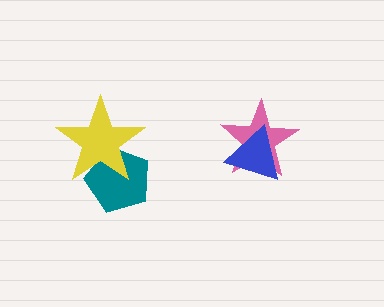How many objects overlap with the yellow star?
1 object overlaps with the yellow star.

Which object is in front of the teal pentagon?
The yellow star is in front of the teal pentagon.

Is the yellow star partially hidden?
No, no other shape covers it.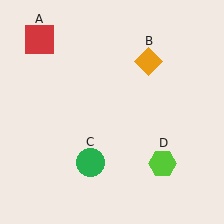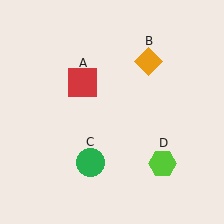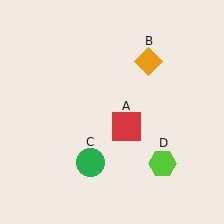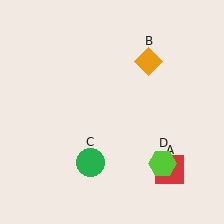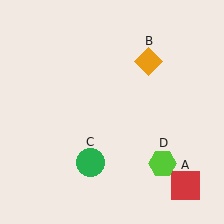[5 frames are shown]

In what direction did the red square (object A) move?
The red square (object A) moved down and to the right.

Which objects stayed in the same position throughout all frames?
Orange diamond (object B) and green circle (object C) and lime hexagon (object D) remained stationary.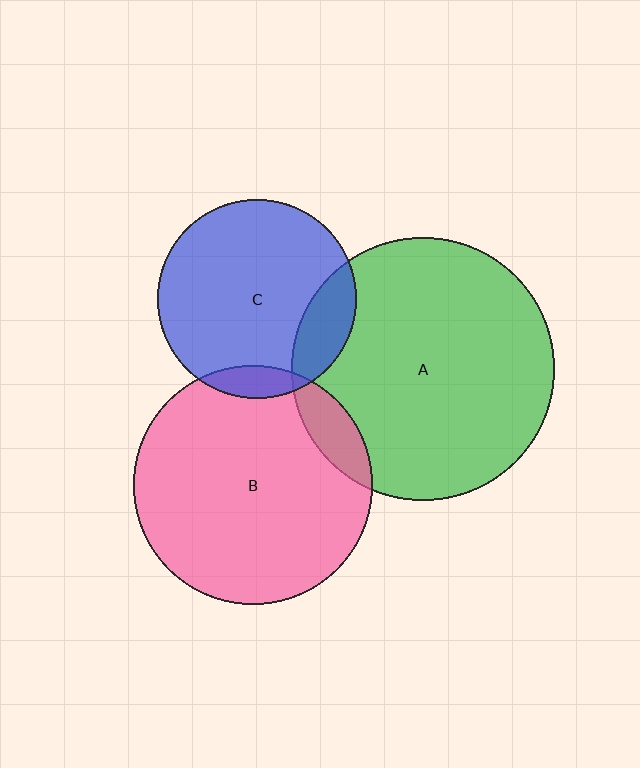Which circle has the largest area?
Circle A (green).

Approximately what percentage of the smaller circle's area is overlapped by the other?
Approximately 15%.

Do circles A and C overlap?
Yes.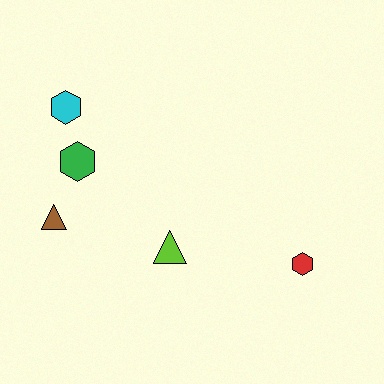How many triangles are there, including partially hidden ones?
There are 2 triangles.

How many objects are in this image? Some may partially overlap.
There are 5 objects.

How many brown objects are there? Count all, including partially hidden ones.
There is 1 brown object.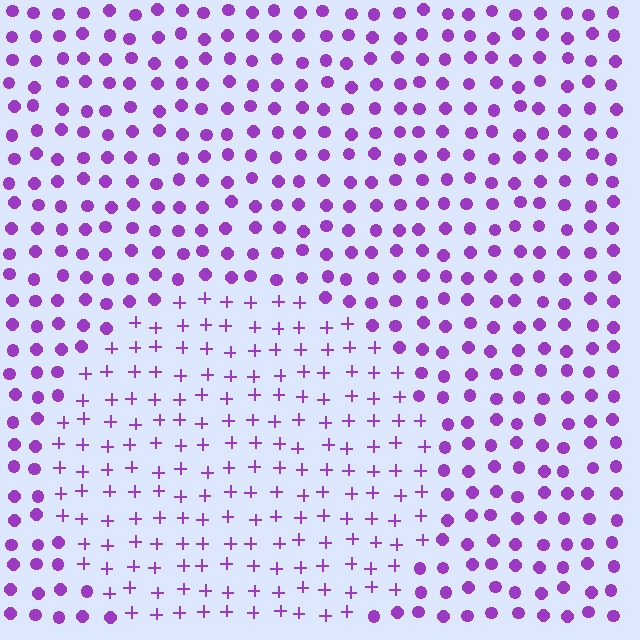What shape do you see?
I see a circle.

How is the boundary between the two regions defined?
The boundary is defined by a change in element shape: plus signs inside vs. circles outside. All elements share the same color and spacing.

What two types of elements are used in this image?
The image uses plus signs inside the circle region and circles outside it.